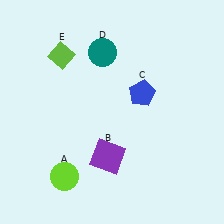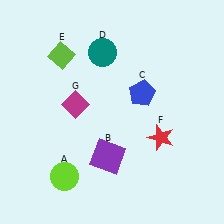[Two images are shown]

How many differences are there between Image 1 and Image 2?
There are 2 differences between the two images.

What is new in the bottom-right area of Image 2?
A red star (F) was added in the bottom-right area of Image 2.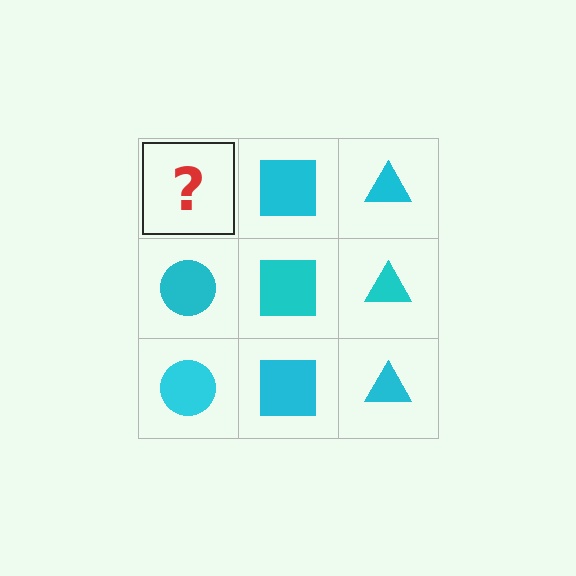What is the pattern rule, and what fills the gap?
The rule is that each column has a consistent shape. The gap should be filled with a cyan circle.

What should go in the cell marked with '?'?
The missing cell should contain a cyan circle.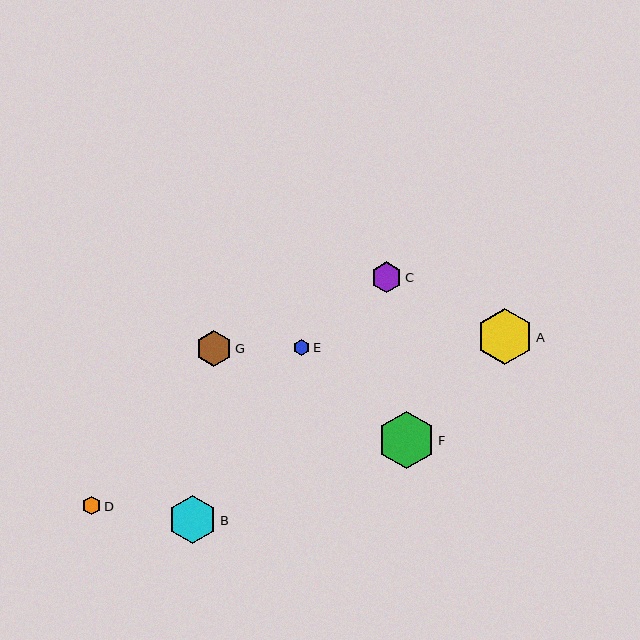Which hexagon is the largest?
Hexagon F is the largest with a size of approximately 57 pixels.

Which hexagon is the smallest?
Hexagon E is the smallest with a size of approximately 16 pixels.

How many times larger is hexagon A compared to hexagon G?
Hexagon A is approximately 1.6 times the size of hexagon G.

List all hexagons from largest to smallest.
From largest to smallest: F, A, B, G, C, D, E.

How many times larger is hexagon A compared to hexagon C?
Hexagon A is approximately 1.8 times the size of hexagon C.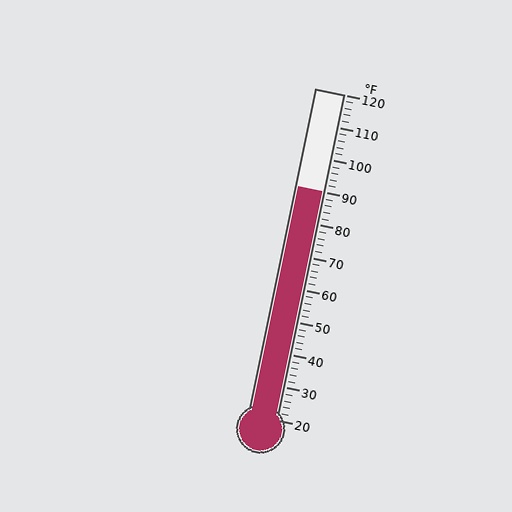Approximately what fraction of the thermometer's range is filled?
The thermometer is filled to approximately 70% of its range.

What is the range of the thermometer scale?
The thermometer scale ranges from 20°F to 120°F.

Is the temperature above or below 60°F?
The temperature is above 60°F.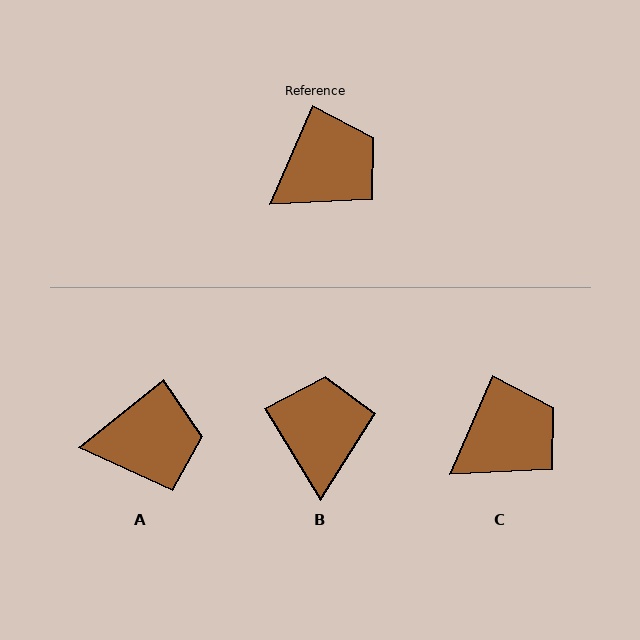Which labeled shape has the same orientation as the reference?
C.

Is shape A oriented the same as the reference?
No, it is off by about 28 degrees.